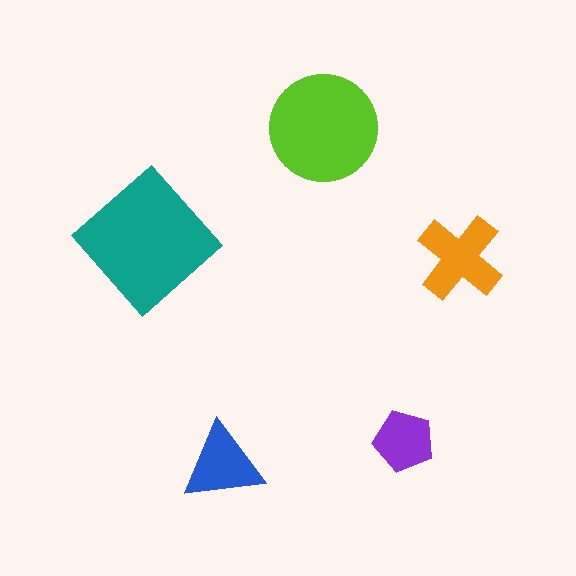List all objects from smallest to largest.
The purple pentagon, the blue triangle, the orange cross, the lime circle, the teal diamond.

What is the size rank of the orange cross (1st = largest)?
3rd.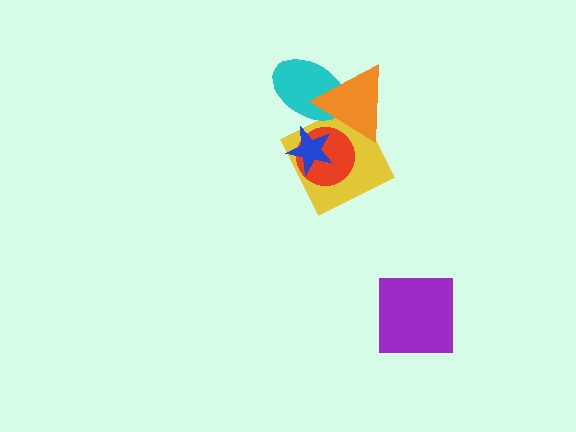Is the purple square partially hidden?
No, no other shape covers it.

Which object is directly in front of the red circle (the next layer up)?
The blue star is directly in front of the red circle.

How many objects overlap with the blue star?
2 objects overlap with the blue star.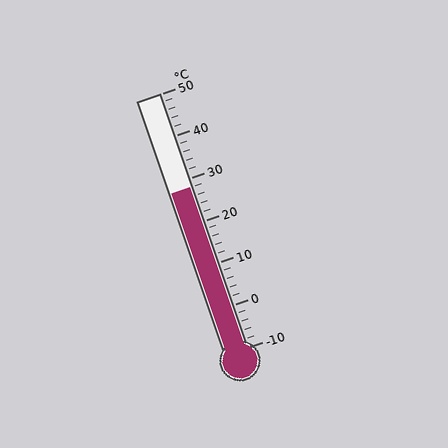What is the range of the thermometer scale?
The thermometer scale ranges from -10°C to 50°C.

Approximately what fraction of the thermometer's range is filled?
The thermometer is filled to approximately 65% of its range.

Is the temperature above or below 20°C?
The temperature is above 20°C.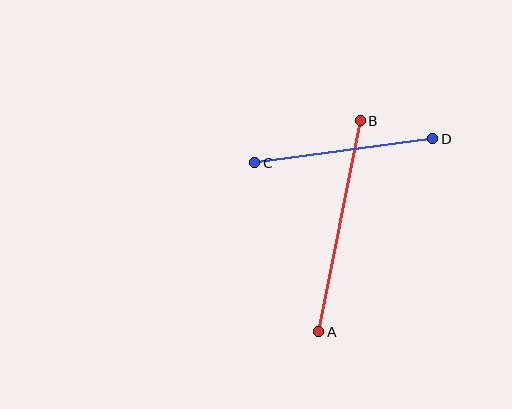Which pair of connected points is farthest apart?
Points A and B are farthest apart.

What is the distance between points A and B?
The distance is approximately 215 pixels.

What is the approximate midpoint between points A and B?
The midpoint is at approximately (340, 226) pixels.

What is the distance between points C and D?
The distance is approximately 180 pixels.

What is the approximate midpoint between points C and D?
The midpoint is at approximately (344, 151) pixels.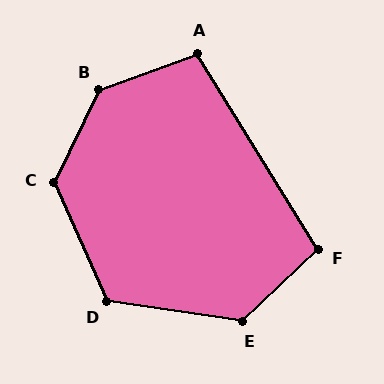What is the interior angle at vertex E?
Approximately 128 degrees (obtuse).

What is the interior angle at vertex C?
Approximately 130 degrees (obtuse).